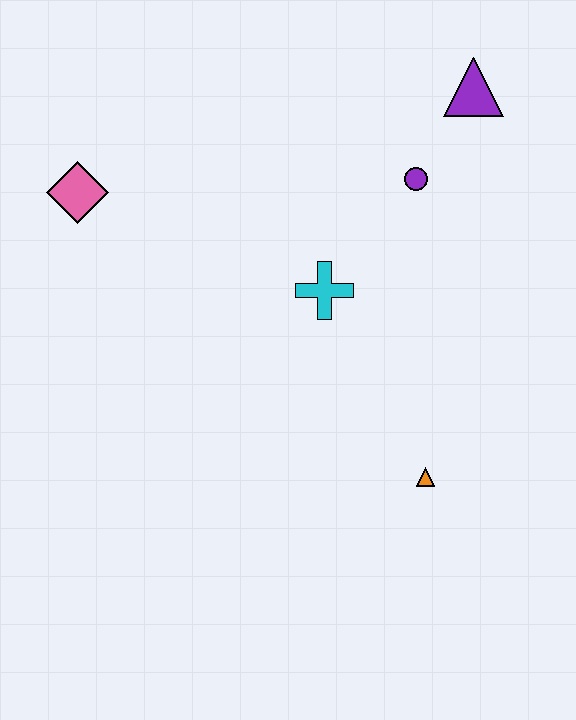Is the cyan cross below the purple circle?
Yes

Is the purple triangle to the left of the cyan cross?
No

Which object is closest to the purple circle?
The purple triangle is closest to the purple circle.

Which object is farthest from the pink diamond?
The orange triangle is farthest from the pink diamond.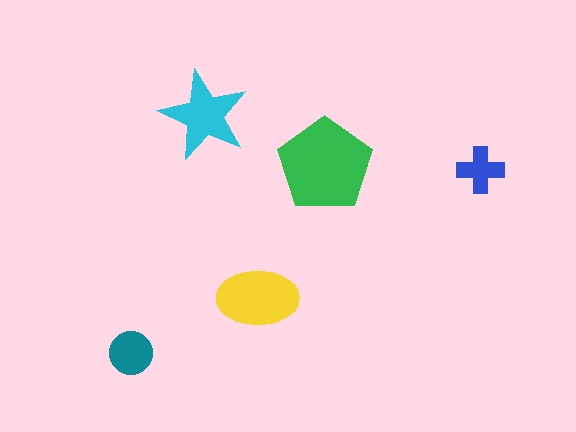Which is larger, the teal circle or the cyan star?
The cyan star.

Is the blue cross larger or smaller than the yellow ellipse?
Smaller.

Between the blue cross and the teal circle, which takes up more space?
The teal circle.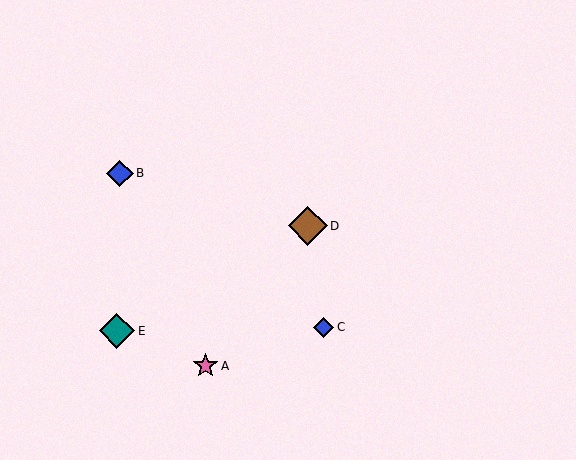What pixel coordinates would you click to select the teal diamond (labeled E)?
Click at (117, 331) to select the teal diamond E.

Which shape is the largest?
The brown diamond (labeled D) is the largest.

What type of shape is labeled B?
Shape B is a blue diamond.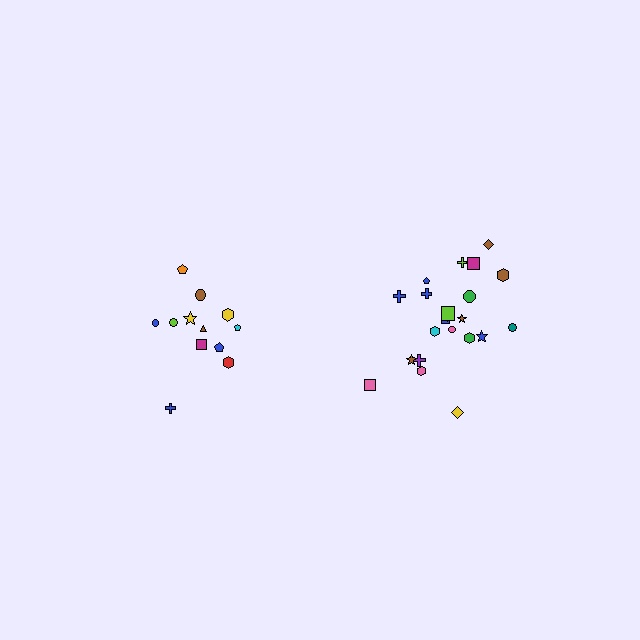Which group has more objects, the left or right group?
The right group.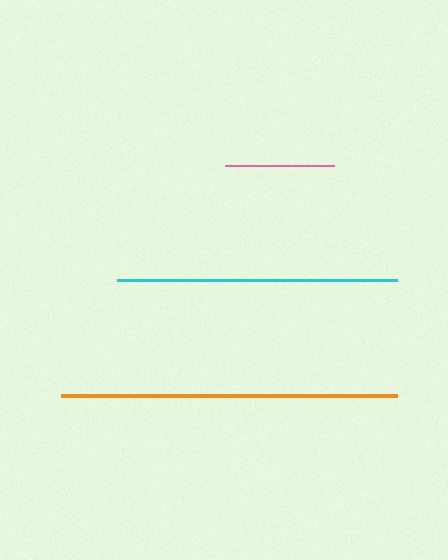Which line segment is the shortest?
The pink line is the shortest at approximately 109 pixels.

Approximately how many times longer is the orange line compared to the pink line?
The orange line is approximately 3.1 times the length of the pink line.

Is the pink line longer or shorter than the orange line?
The orange line is longer than the pink line.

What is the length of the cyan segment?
The cyan segment is approximately 280 pixels long.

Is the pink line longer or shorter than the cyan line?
The cyan line is longer than the pink line.